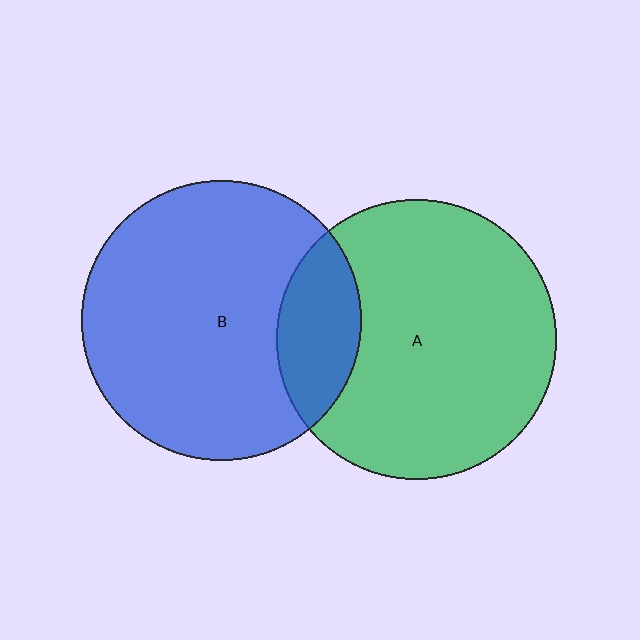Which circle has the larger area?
Circle B (blue).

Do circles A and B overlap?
Yes.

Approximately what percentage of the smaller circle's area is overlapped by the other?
Approximately 20%.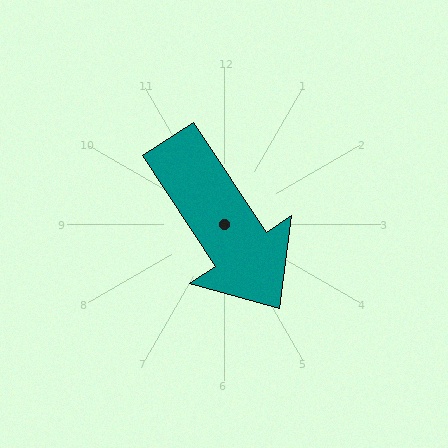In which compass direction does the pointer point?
Southeast.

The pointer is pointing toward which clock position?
Roughly 5 o'clock.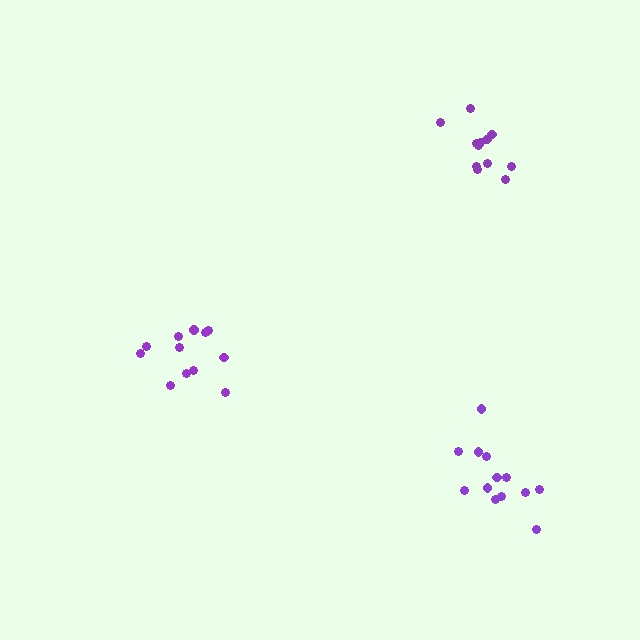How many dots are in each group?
Group 1: 12 dots, Group 2: 12 dots, Group 3: 13 dots (37 total).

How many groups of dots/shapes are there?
There are 3 groups.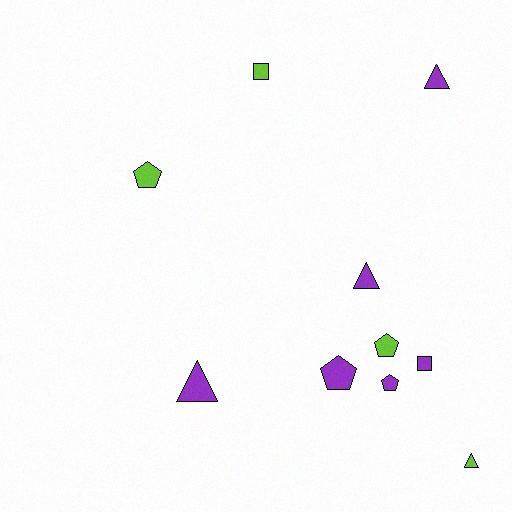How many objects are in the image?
There are 10 objects.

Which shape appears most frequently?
Pentagon, with 4 objects.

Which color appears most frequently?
Purple, with 6 objects.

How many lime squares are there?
There is 1 lime square.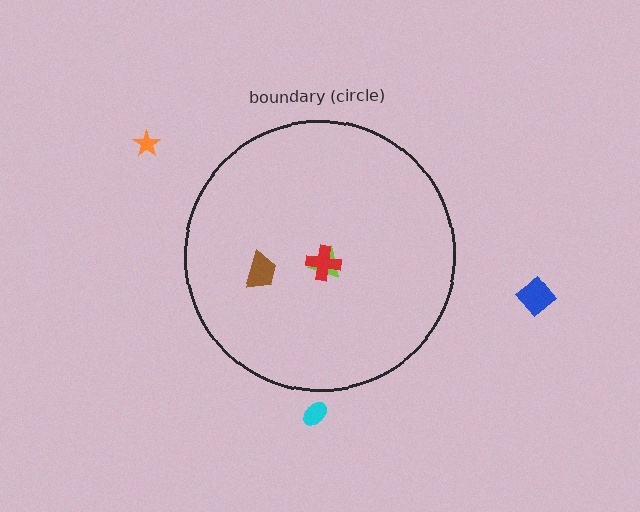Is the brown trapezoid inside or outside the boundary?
Inside.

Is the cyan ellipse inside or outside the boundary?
Outside.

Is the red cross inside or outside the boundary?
Inside.